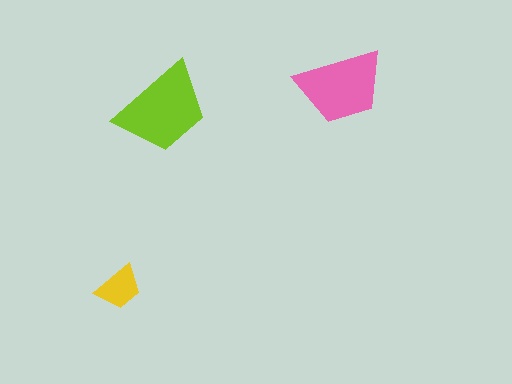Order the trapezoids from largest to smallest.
the lime one, the pink one, the yellow one.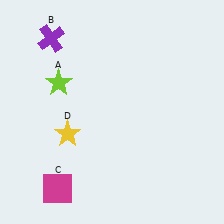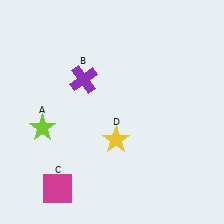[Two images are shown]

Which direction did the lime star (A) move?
The lime star (A) moved down.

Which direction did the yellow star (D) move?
The yellow star (D) moved right.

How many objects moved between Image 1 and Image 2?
3 objects moved between the two images.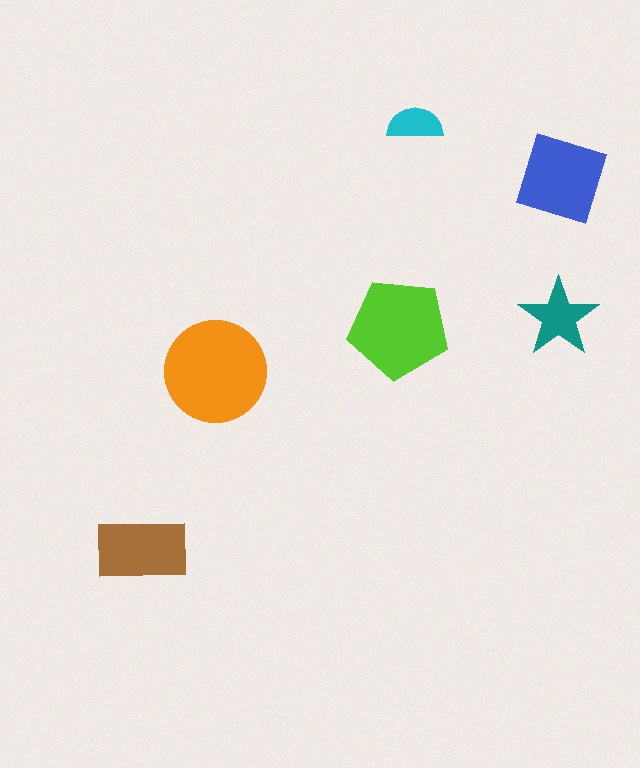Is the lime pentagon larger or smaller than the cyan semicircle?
Larger.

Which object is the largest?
The orange circle.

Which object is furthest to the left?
The brown rectangle is leftmost.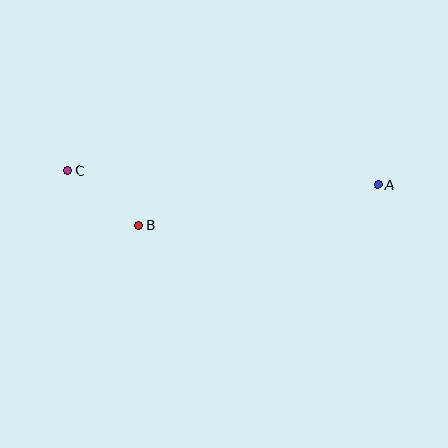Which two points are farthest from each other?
Points A and C are farthest from each other.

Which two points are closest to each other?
Points B and C are closest to each other.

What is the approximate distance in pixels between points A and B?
The distance between A and B is approximately 243 pixels.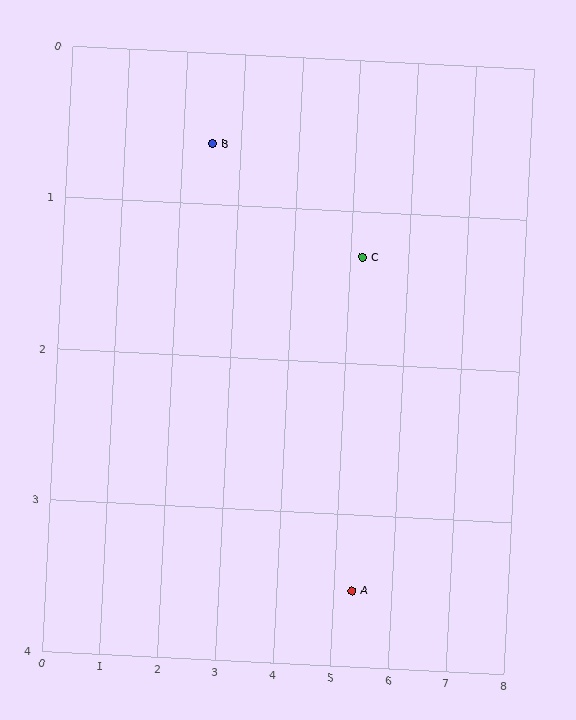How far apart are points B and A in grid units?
Points B and A are about 4.0 grid units apart.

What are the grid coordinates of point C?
Point C is at approximately (5.2, 1.3).